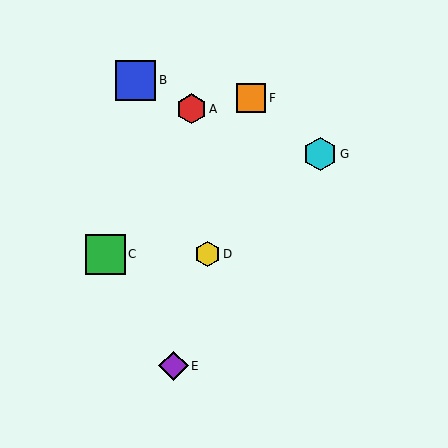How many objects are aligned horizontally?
2 objects (C, D) are aligned horizontally.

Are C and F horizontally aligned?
No, C is at y≈254 and F is at y≈98.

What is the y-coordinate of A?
Object A is at y≈109.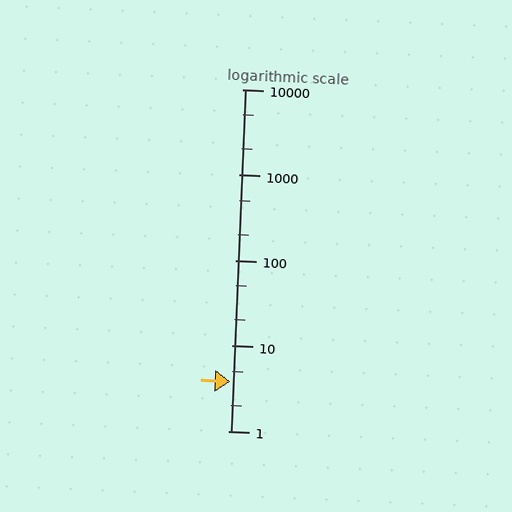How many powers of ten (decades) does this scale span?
The scale spans 4 decades, from 1 to 10000.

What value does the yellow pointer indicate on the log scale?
The pointer indicates approximately 3.8.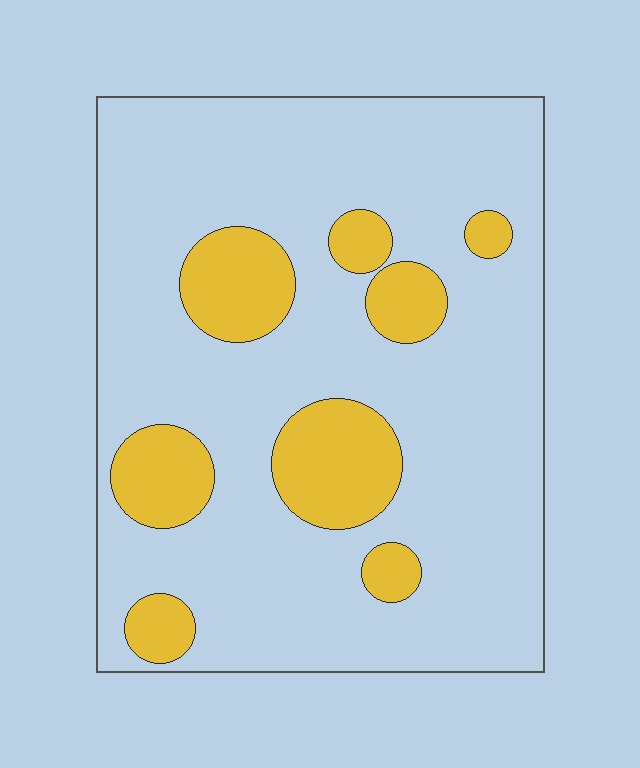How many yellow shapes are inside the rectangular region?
8.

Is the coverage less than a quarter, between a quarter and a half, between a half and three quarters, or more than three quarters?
Less than a quarter.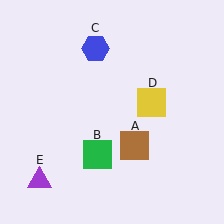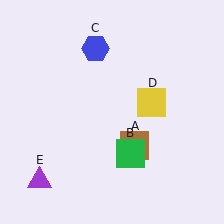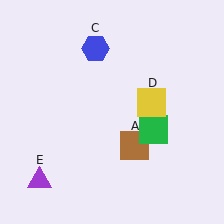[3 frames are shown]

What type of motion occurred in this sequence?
The green square (object B) rotated counterclockwise around the center of the scene.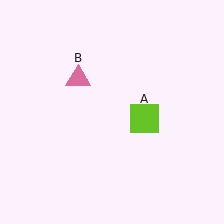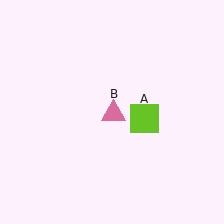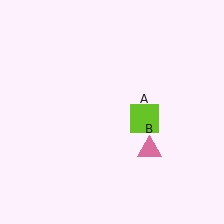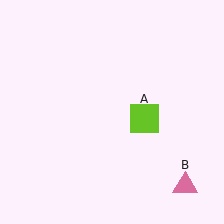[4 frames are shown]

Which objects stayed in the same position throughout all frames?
Lime square (object A) remained stationary.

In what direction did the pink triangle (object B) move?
The pink triangle (object B) moved down and to the right.